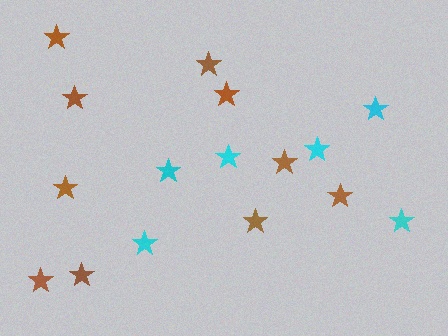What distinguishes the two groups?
There are 2 groups: one group of brown stars (10) and one group of cyan stars (6).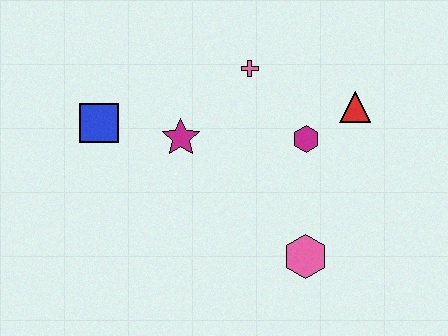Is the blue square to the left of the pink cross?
Yes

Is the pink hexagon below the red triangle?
Yes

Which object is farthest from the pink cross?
The pink hexagon is farthest from the pink cross.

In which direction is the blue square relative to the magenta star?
The blue square is to the left of the magenta star.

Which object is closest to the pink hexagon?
The magenta hexagon is closest to the pink hexagon.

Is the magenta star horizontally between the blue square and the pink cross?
Yes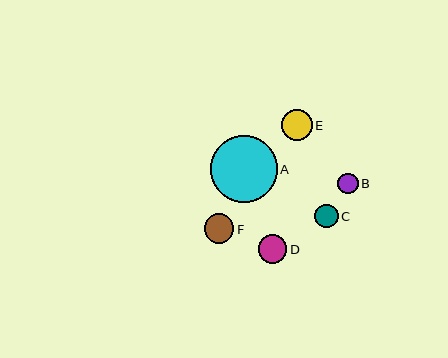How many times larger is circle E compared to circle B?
Circle E is approximately 1.5 times the size of circle B.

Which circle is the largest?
Circle A is the largest with a size of approximately 67 pixels.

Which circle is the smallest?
Circle B is the smallest with a size of approximately 21 pixels.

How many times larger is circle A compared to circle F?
Circle A is approximately 2.3 times the size of circle F.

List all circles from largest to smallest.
From largest to smallest: A, E, F, D, C, B.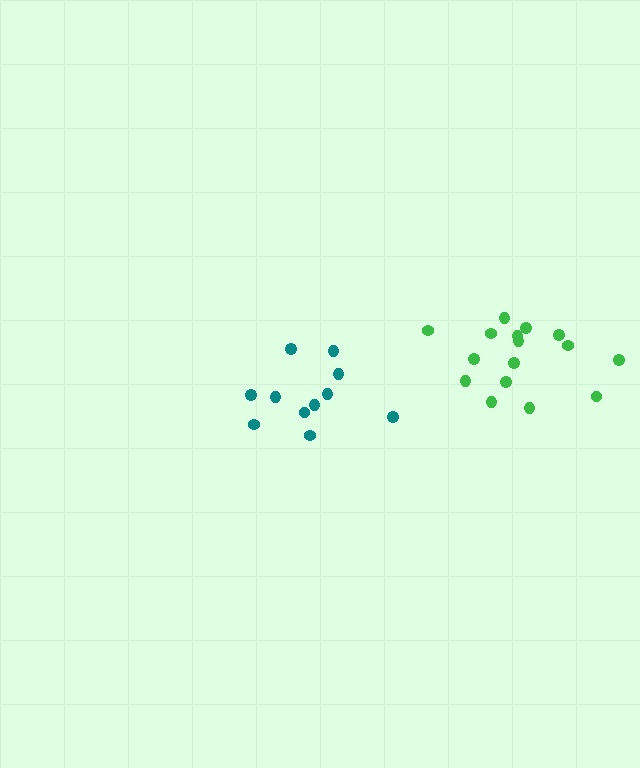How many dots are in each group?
Group 1: 16 dots, Group 2: 11 dots (27 total).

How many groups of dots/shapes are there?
There are 2 groups.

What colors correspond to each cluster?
The clusters are colored: green, teal.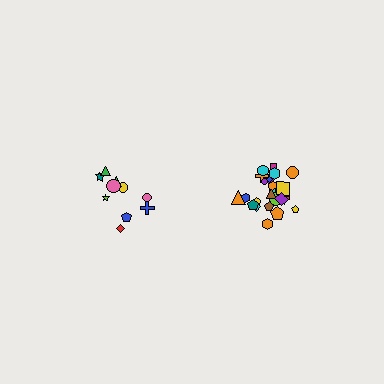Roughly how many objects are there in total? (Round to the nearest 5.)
Roughly 35 objects in total.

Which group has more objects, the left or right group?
The right group.